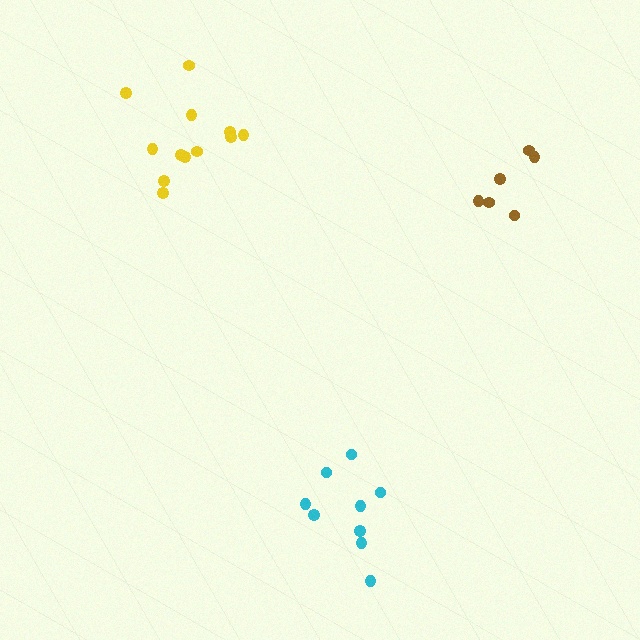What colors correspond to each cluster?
The clusters are colored: cyan, yellow, brown.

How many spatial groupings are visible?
There are 3 spatial groupings.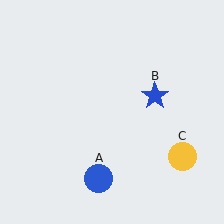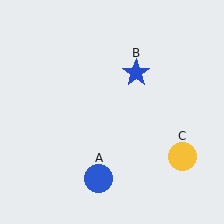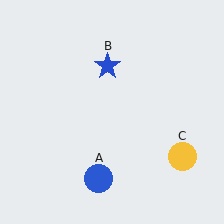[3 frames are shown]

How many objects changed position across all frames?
1 object changed position: blue star (object B).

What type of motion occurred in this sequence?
The blue star (object B) rotated counterclockwise around the center of the scene.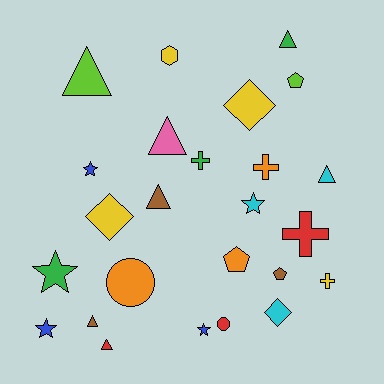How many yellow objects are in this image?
There are 4 yellow objects.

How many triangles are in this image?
There are 7 triangles.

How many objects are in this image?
There are 25 objects.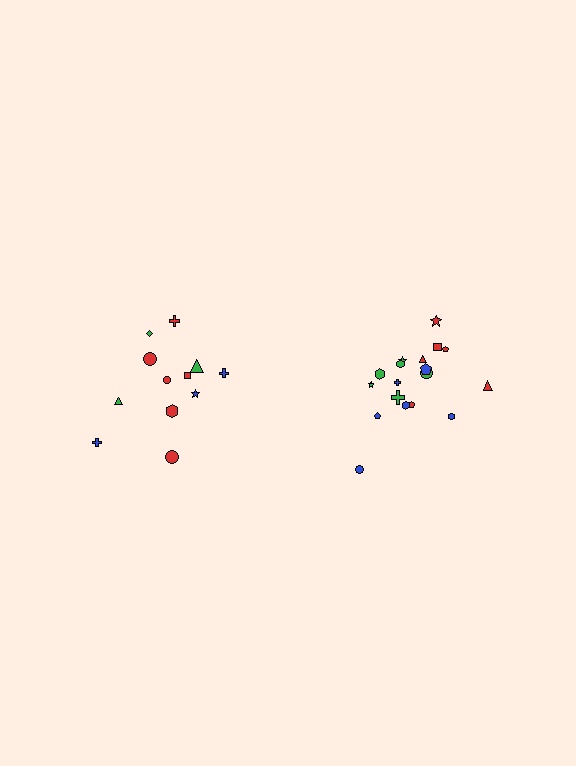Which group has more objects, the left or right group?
The right group.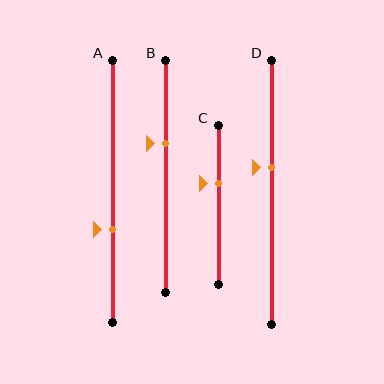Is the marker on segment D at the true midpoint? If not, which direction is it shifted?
No, the marker on segment D is shifted upward by about 9% of the segment length.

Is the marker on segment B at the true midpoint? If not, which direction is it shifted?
No, the marker on segment B is shifted upward by about 14% of the segment length.